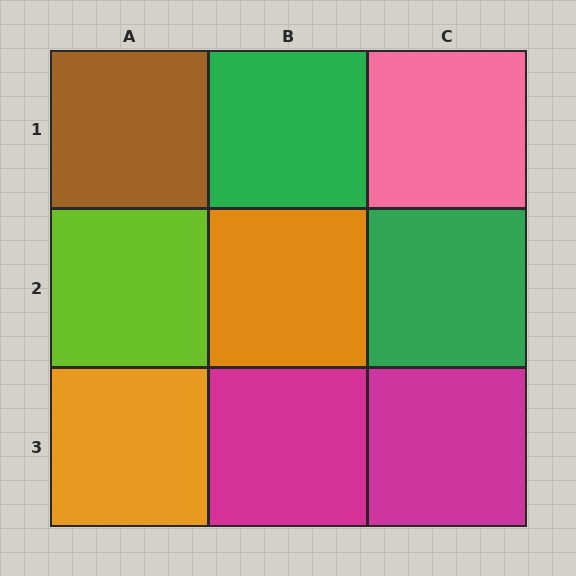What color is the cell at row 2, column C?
Green.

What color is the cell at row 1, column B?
Green.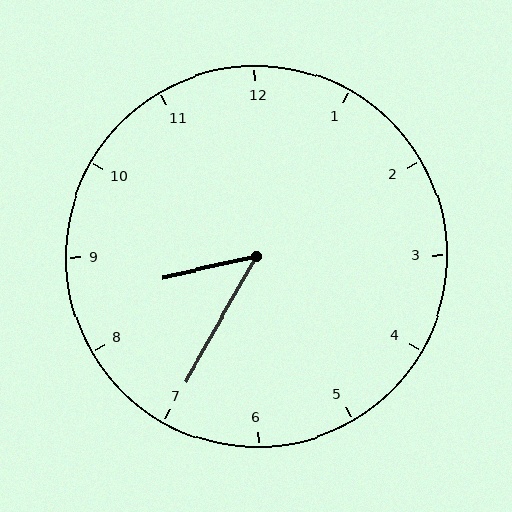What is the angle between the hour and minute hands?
Approximately 48 degrees.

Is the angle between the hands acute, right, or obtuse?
It is acute.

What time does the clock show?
8:35.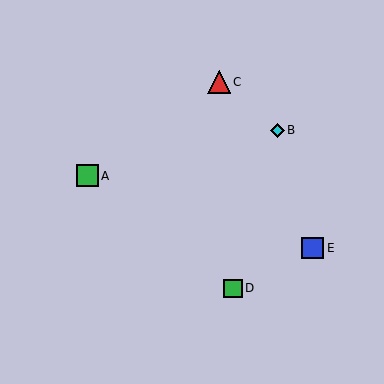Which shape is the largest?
The red triangle (labeled C) is the largest.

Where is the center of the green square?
The center of the green square is at (233, 288).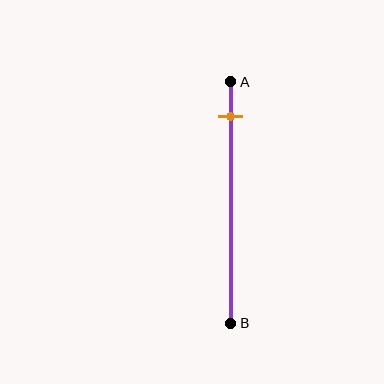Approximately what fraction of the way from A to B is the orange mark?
The orange mark is approximately 15% of the way from A to B.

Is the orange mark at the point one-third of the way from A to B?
No, the mark is at about 15% from A, not at the 33% one-third point.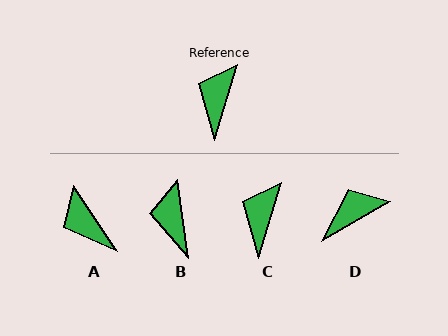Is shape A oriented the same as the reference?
No, it is off by about 50 degrees.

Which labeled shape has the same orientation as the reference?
C.